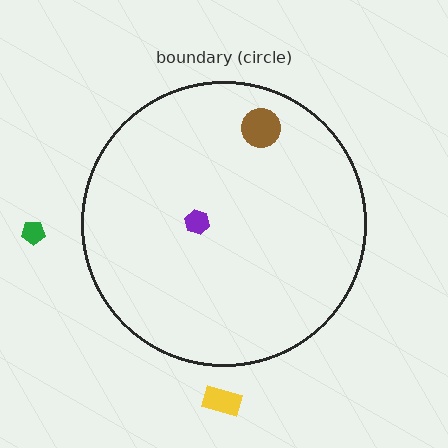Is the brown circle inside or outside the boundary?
Inside.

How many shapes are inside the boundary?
2 inside, 2 outside.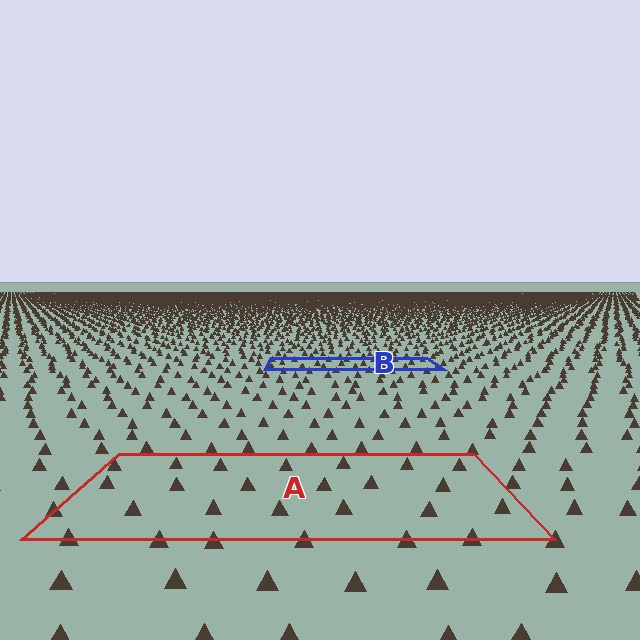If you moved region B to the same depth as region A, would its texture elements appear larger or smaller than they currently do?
They would appear larger. At a closer depth, the same texture elements are projected at a bigger on-screen size.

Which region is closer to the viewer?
Region A is closer. The texture elements there are larger and more spread out.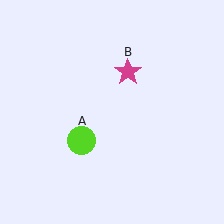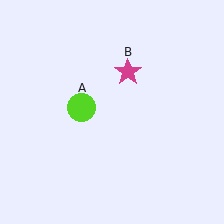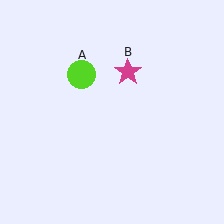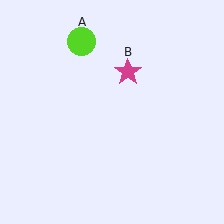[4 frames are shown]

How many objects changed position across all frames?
1 object changed position: lime circle (object A).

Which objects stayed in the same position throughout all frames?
Magenta star (object B) remained stationary.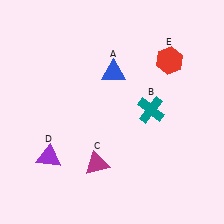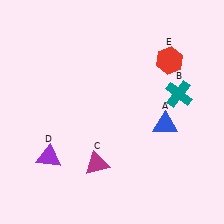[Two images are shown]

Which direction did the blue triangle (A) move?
The blue triangle (A) moved right.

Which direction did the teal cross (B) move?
The teal cross (B) moved right.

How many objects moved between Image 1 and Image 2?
2 objects moved between the two images.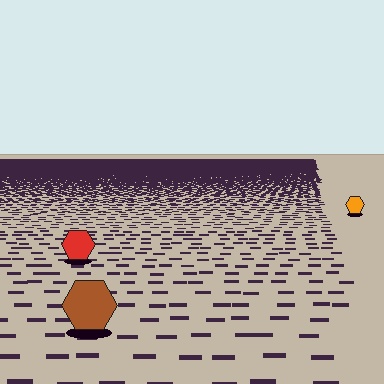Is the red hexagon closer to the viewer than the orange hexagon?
Yes. The red hexagon is closer — you can tell from the texture gradient: the ground texture is coarser near it.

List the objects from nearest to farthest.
From nearest to farthest: the brown hexagon, the red hexagon, the orange hexagon.